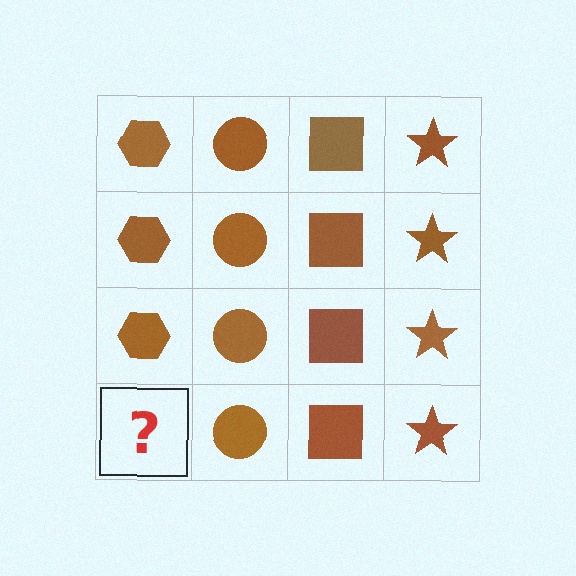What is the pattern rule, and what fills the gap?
The rule is that each column has a consistent shape. The gap should be filled with a brown hexagon.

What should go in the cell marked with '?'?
The missing cell should contain a brown hexagon.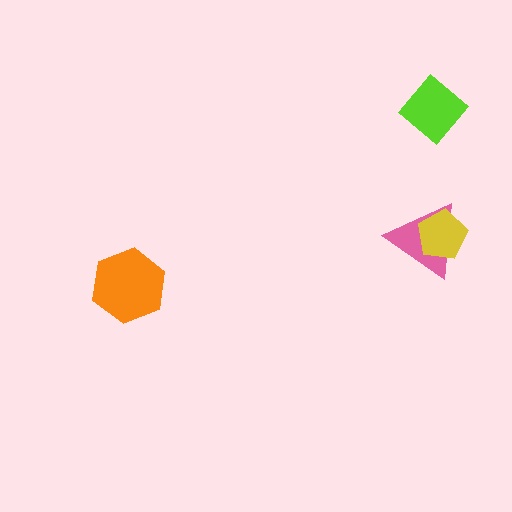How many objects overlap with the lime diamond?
0 objects overlap with the lime diamond.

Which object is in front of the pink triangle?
The yellow pentagon is in front of the pink triangle.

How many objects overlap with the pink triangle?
1 object overlaps with the pink triangle.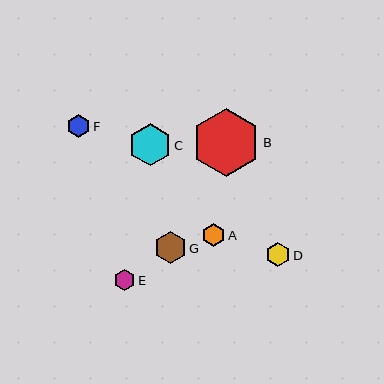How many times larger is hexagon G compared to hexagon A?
Hexagon G is approximately 1.4 times the size of hexagon A.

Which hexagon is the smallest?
Hexagon E is the smallest with a size of approximately 22 pixels.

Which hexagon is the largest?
Hexagon B is the largest with a size of approximately 68 pixels.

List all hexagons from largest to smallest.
From largest to smallest: B, C, G, D, F, A, E.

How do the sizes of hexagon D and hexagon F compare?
Hexagon D and hexagon F are approximately the same size.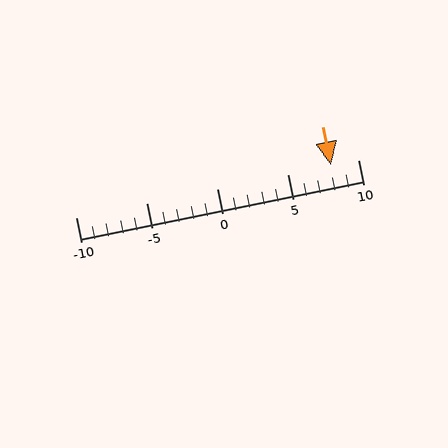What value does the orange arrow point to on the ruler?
The orange arrow points to approximately 8.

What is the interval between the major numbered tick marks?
The major tick marks are spaced 5 units apart.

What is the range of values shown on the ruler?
The ruler shows values from -10 to 10.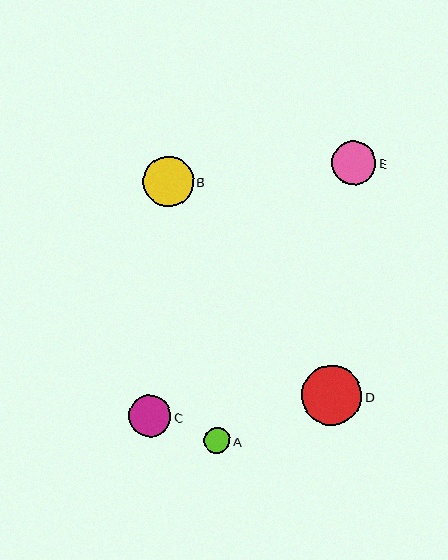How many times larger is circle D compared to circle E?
Circle D is approximately 1.4 times the size of circle E.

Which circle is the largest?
Circle D is the largest with a size of approximately 60 pixels.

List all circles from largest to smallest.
From largest to smallest: D, B, E, C, A.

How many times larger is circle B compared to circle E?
Circle B is approximately 1.1 times the size of circle E.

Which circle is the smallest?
Circle A is the smallest with a size of approximately 26 pixels.